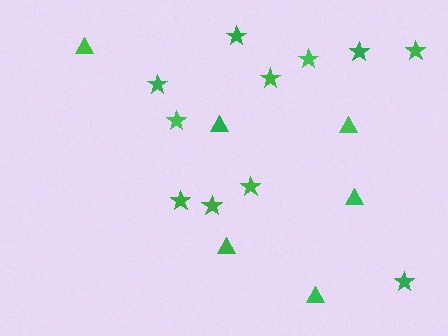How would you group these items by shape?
There are 2 groups: one group of stars (11) and one group of triangles (6).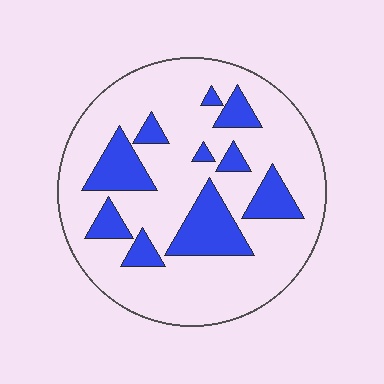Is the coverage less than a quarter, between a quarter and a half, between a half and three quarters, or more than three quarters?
Less than a quarter.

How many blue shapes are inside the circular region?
10.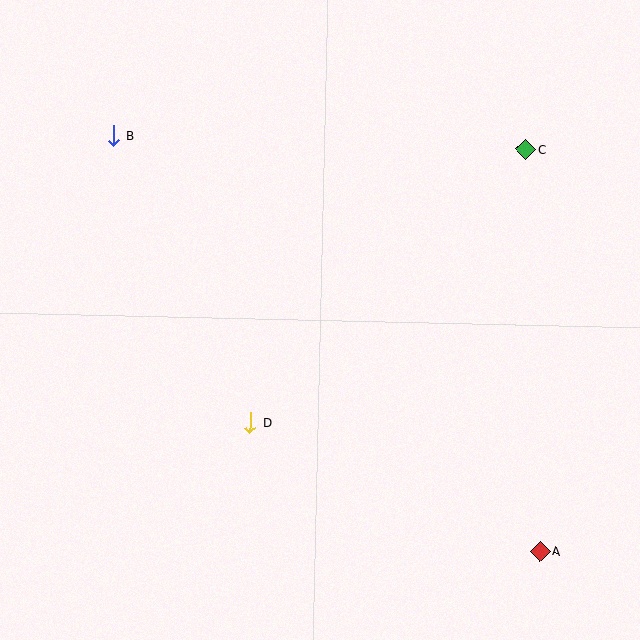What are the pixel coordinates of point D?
Point D is at (251, 423).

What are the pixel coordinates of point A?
Point A is at (540, 551).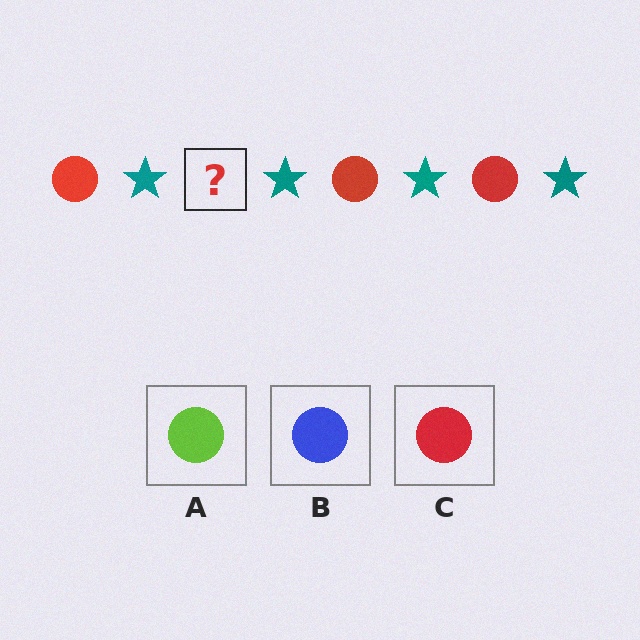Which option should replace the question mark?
Option C.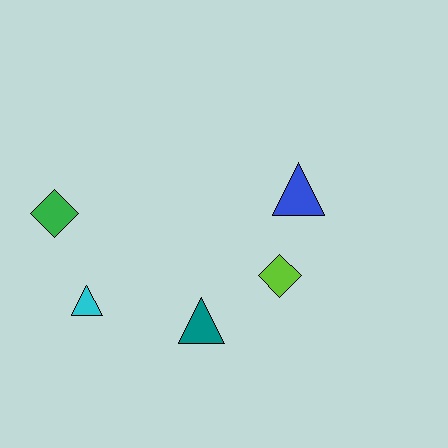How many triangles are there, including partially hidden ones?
There are 3 triangles.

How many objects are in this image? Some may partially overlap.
There are 5 objects.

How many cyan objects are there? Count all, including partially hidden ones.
There is 1 cyan object.